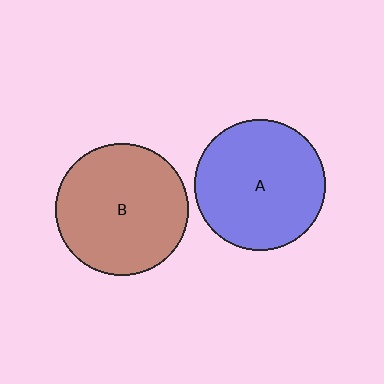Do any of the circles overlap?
No, none of the circles overlap.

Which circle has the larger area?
Circle B (brown).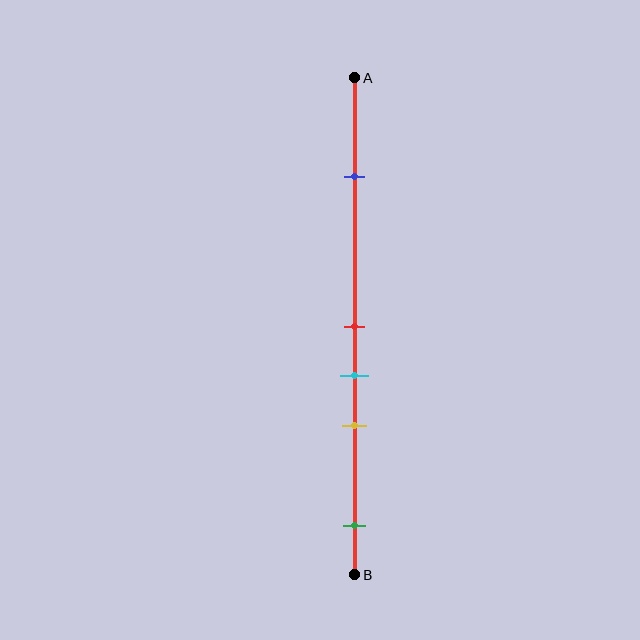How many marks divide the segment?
There are 5 marks dividing the segment.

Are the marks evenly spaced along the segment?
No, the marks are not evenly spaced.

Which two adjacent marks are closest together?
The red and cyan marks are the closest adjacent pair.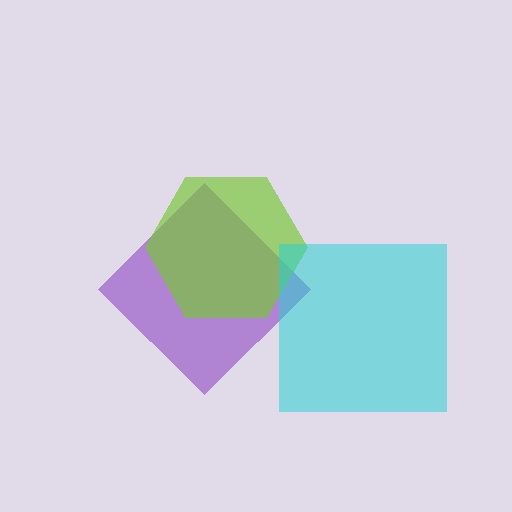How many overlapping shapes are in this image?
There are 3 overlapping shapes in the image.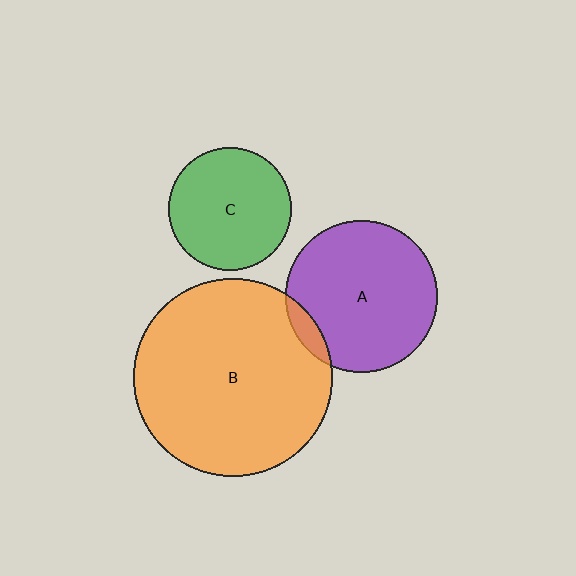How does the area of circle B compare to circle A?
Approximately 1.7 times.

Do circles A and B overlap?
Yes.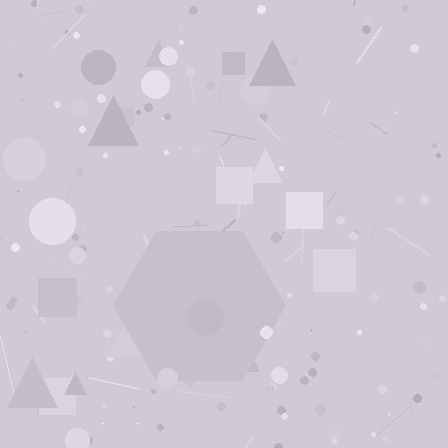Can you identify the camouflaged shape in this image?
The camouflaged shape is a hexagon.